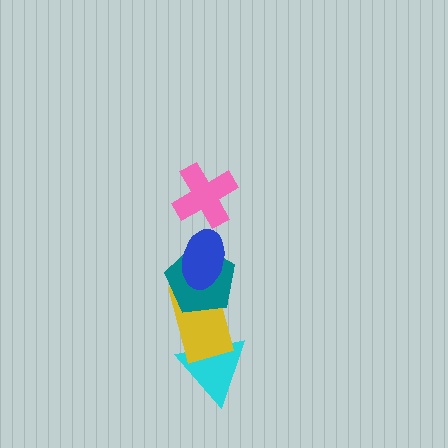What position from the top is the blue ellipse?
The blue ellipse is 2nd from the top.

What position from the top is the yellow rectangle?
The yellow rectangle is 4th from the top.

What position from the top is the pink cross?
The pink cross is 1st from the top.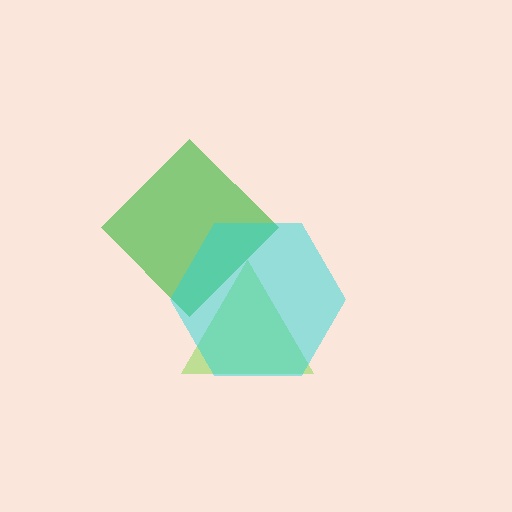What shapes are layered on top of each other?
The layered shapes are: a lime triangle, a green diamond, a cyan hexagon.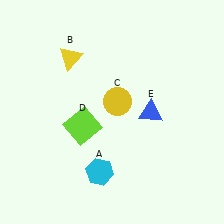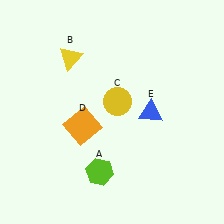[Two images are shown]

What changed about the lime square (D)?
In Image 1, D is lime. In Image 2, it changed to orange.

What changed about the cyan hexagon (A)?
In Image 1, A is cyan. In Image 2, it changed to lime.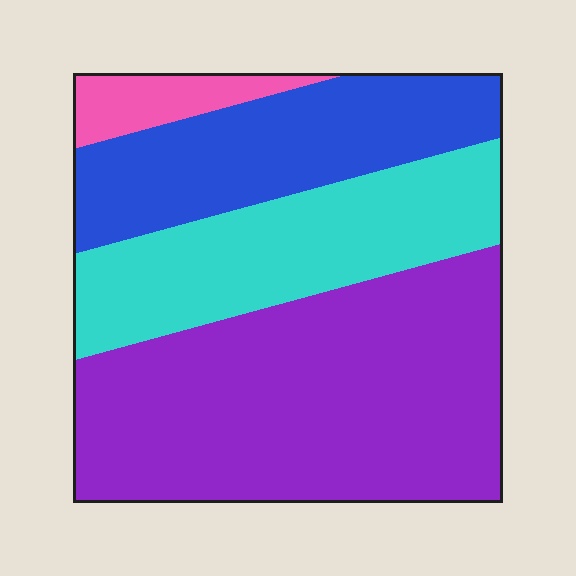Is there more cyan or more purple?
Purple.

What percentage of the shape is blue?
Blue covers 23% of the shape.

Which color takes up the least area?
Pink, at roughly 5%.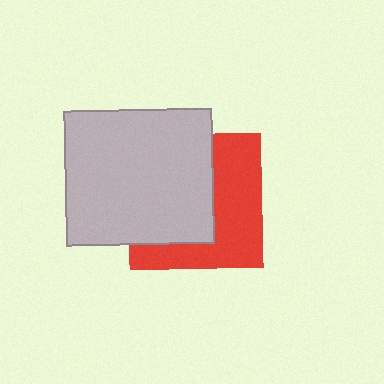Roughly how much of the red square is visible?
About half of it is visible (roughly 48%).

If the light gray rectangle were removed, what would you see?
You would see the complete red square.